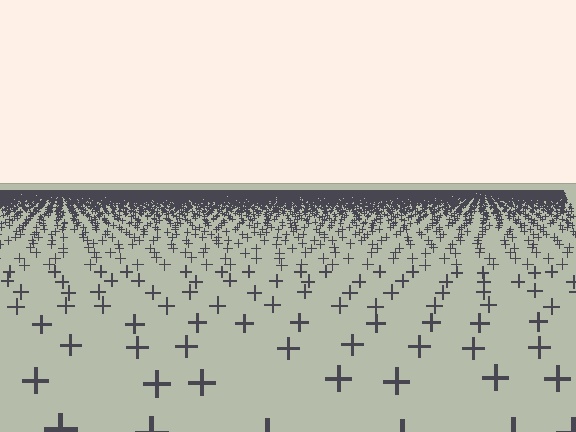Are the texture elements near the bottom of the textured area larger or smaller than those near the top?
Larger. Near the bottom, elements are closer to the viewer and appear at a bigger on-screen size.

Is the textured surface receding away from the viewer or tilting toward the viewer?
The surface is receding away from the viewer. Texture elements get smaller and denser toward the top.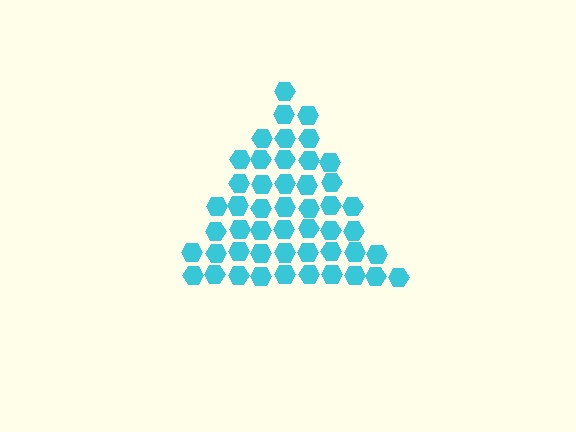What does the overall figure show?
The overall figure shows a triangle.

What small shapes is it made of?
It is made of small hexagons.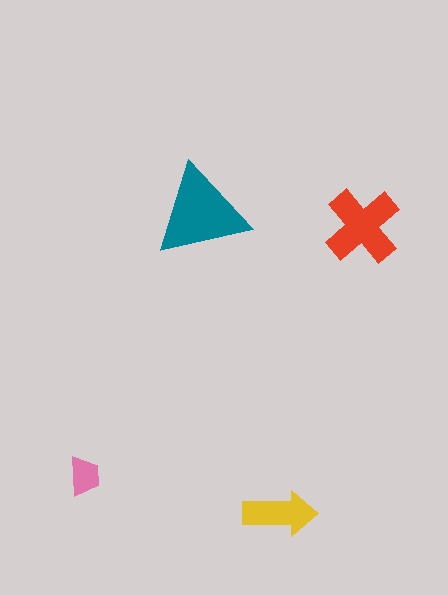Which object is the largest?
The teal triangle.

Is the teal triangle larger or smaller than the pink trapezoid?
Larger.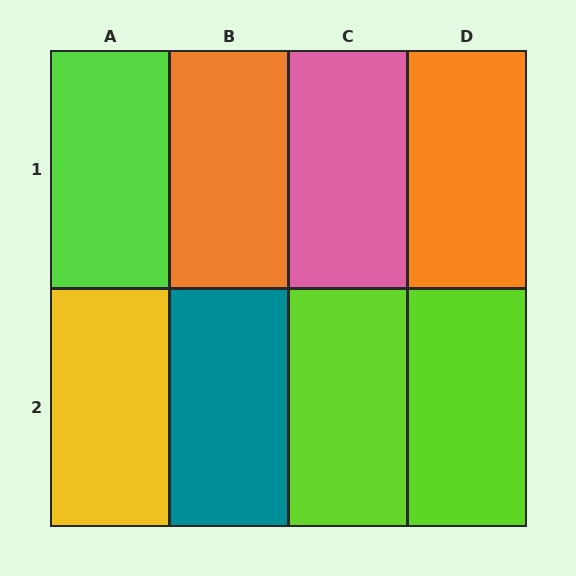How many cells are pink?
1 cell is pink.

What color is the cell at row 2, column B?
Teal.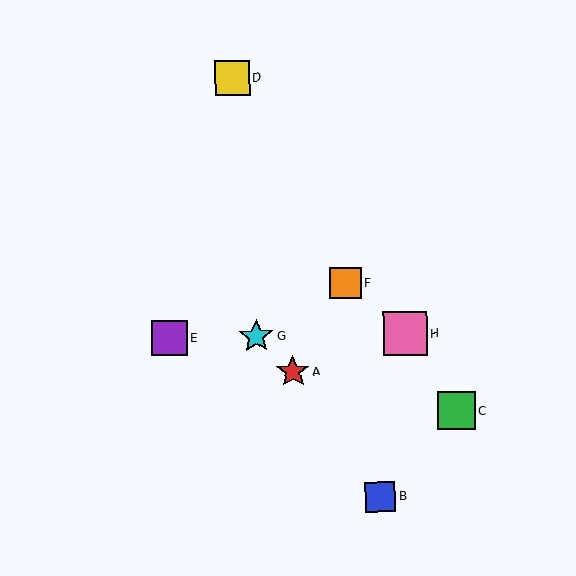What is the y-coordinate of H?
Object H is at y≈334.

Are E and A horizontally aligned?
No, E is at y≈338 and A is at y≈372.